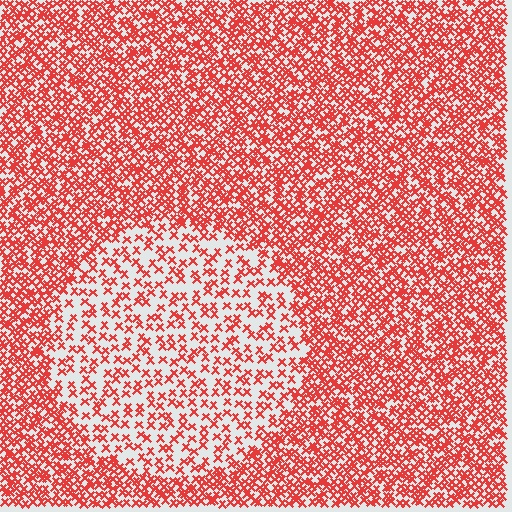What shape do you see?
I see a circle.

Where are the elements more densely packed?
The elements are more densely packed outside the circle boundary.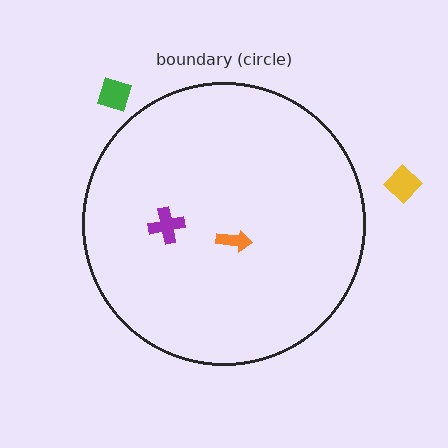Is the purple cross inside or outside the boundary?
Inside.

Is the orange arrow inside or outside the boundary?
Inside.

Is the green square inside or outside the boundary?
Outside.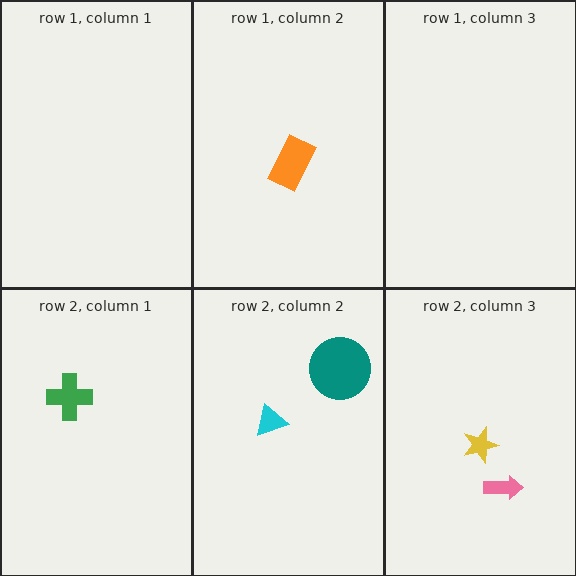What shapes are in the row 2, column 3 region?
The pink arrow, the yellow star.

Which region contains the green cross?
The row 2, column 1 region.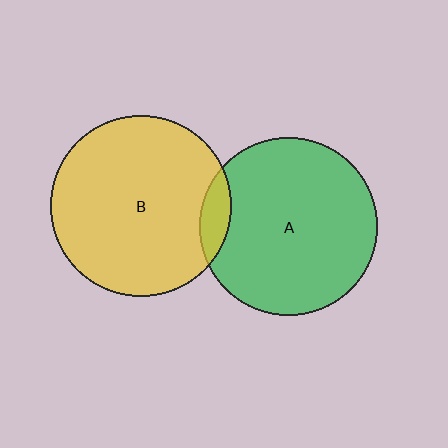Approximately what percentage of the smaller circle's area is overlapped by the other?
Approximately 10%.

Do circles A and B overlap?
Yes.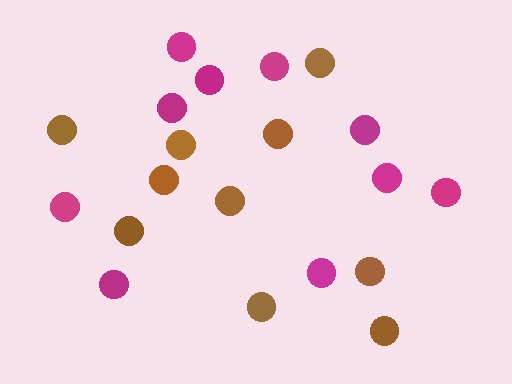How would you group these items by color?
There are 2 groups: one group of brown circles (10) and one group of magenta circles (10).